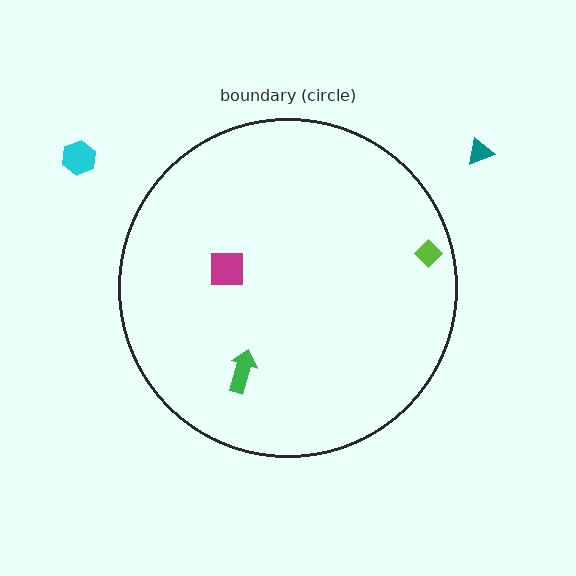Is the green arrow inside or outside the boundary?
Inside.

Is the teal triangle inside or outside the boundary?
Outside.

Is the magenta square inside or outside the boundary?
Inside.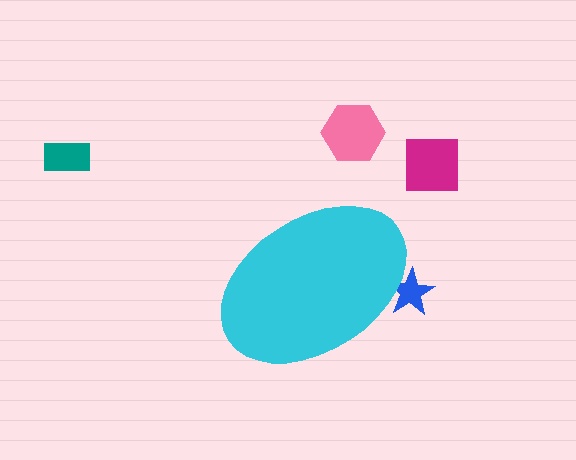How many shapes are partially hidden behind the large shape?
1 shape is partially hidden.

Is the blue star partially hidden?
Yes, the blue star is partially hidden behind the cyan ellipse.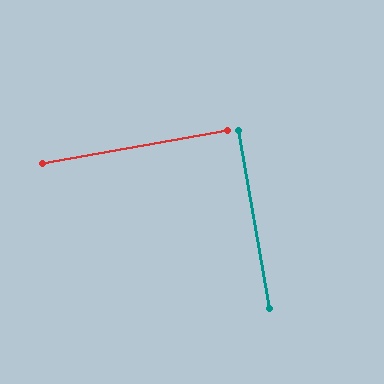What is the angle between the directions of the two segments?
Approximately 90 degrees.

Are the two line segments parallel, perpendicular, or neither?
Perpendicular — they meet at approximately 90°.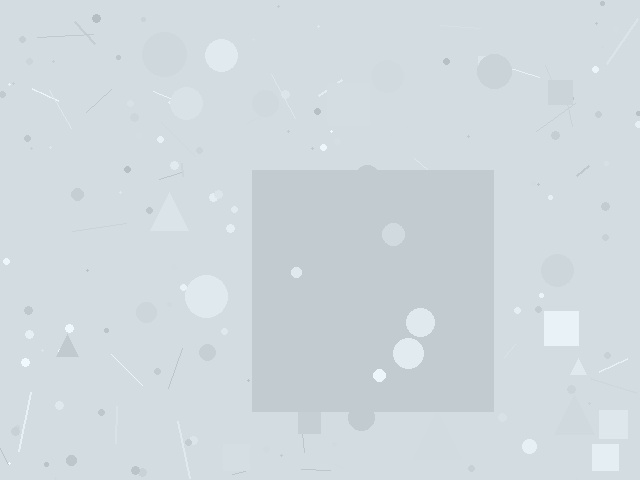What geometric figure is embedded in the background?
A square is embedded in the background.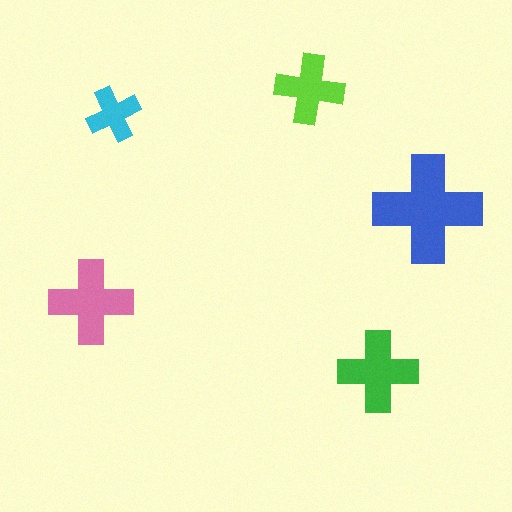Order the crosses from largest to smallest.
the blue one, the pink one, the green one, the lime one, the cyan one.